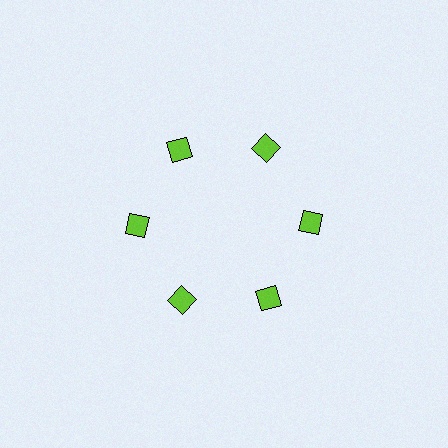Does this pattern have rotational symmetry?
Yes, this pattern has 6-fold rotational symmetry. It looks the same after rotating 60 degrees around the center.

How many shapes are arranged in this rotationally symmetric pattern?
There are 6 shapes, arranged in 6 groups of 1.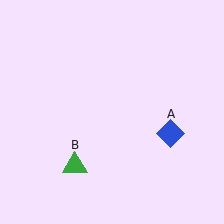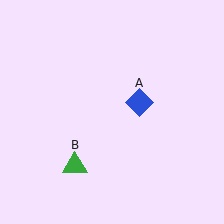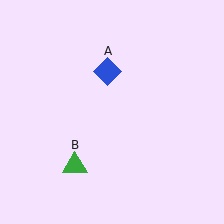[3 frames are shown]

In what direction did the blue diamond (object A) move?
The blue diamond (object A) moved up and to the left.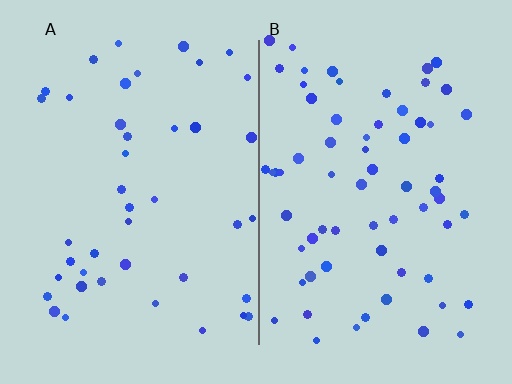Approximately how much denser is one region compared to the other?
Approximately 1.6× — region B over region A.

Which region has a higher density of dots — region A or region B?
B (the right).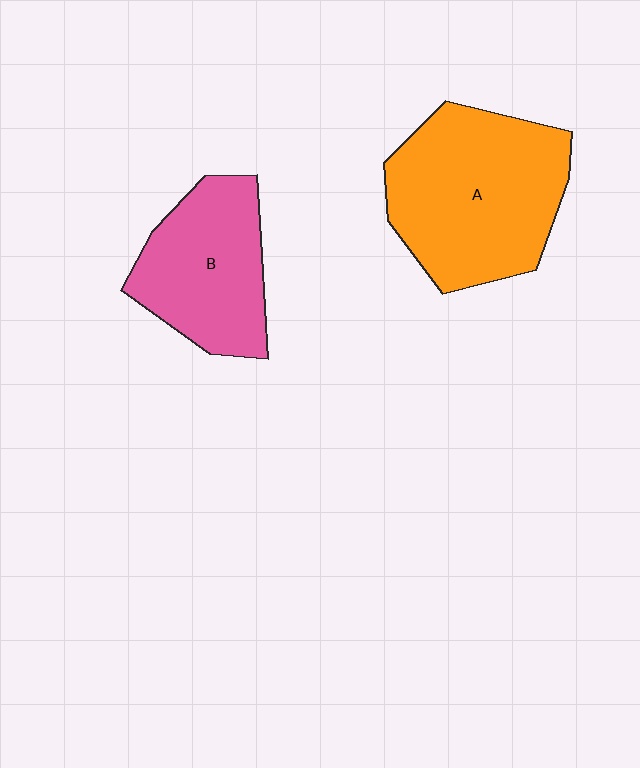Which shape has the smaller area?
Shape B (pink).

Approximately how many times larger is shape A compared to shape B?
Approximately 1.4 times.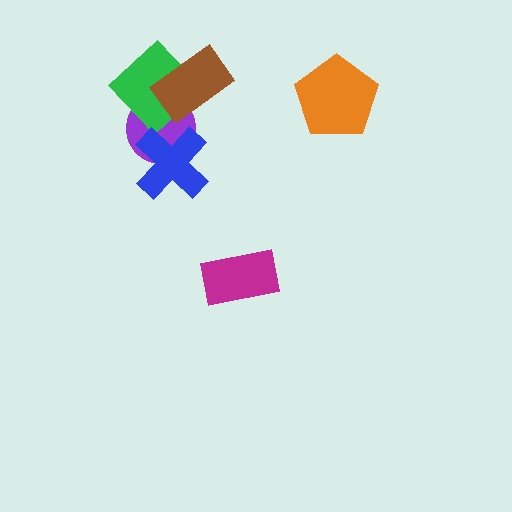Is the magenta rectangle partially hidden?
No, no other shape covers it.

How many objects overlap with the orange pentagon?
0 objects overlap with the orange pentagon.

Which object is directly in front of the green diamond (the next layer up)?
The blue cross is directly in front of the green diamond.